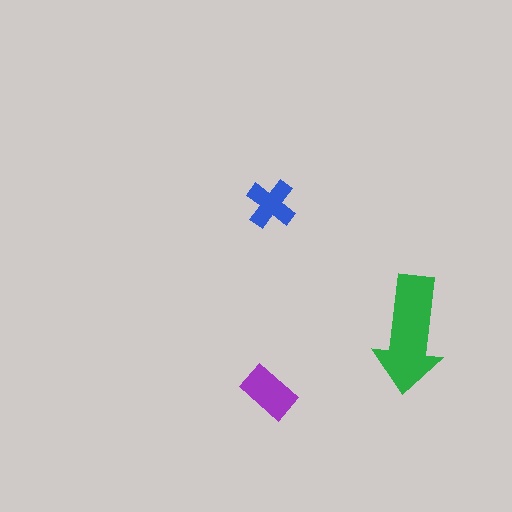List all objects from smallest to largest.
The blue cross, the purple rectangle, the green arrow.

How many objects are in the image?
There are 3 objects in the image.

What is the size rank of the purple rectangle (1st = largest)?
2nd.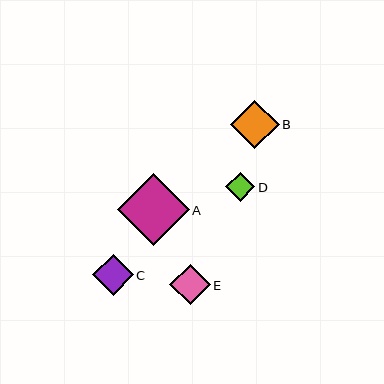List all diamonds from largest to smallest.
From largest to smallest: A, B, E, C, D.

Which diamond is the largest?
Diamond A is the largest with a size of approximately 72 pixels.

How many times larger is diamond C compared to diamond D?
Diamond C is approximately 1.4 times the size of diamond D.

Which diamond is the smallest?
Diamond D is the smallest with a size of approximately 29 pixels.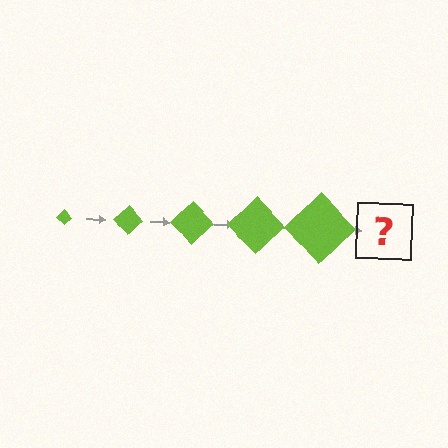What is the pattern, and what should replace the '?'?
The pattern is that the diamond gets progressively larger each step. The '?' should be a lime diamond, larger than the previous one.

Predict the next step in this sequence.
The next step is a lime diamond, larger than the previous one.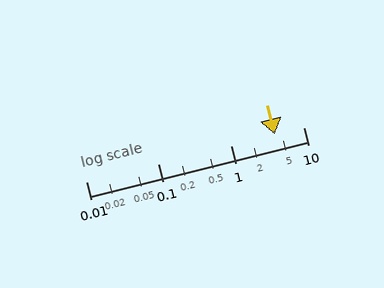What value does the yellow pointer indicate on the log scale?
The pointer indicates approximately 4.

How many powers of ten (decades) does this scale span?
The scale spans 3 decades, from 0.01 to 10.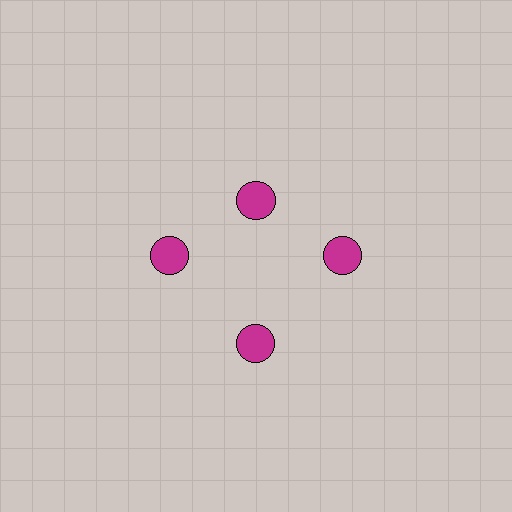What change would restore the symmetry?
The symmetry would be restored by moving it outward, back onto the ring so that all 4 circles sit at equal angles and equal distance from the center.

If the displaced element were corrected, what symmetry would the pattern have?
It would have 4-fold rotational symmetry — the pattern would map onto itself every 90 degrees.